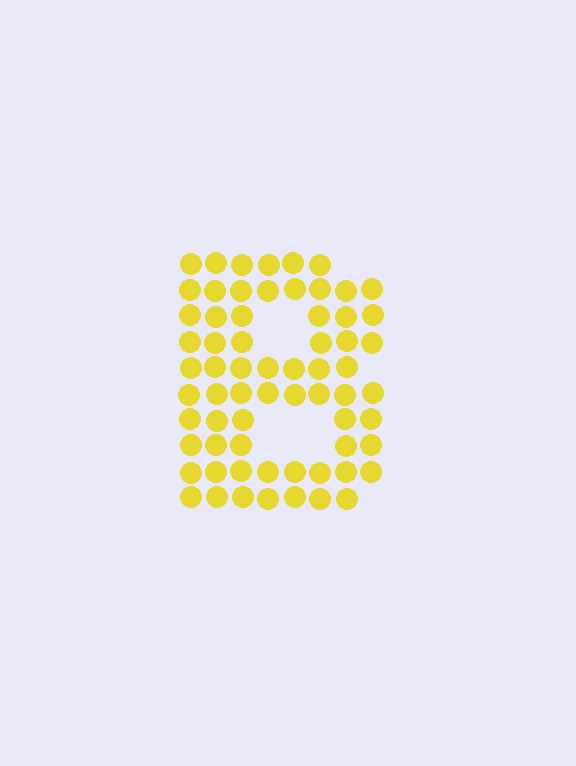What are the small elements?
The small elements are circles.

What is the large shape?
The large shape is the letter B.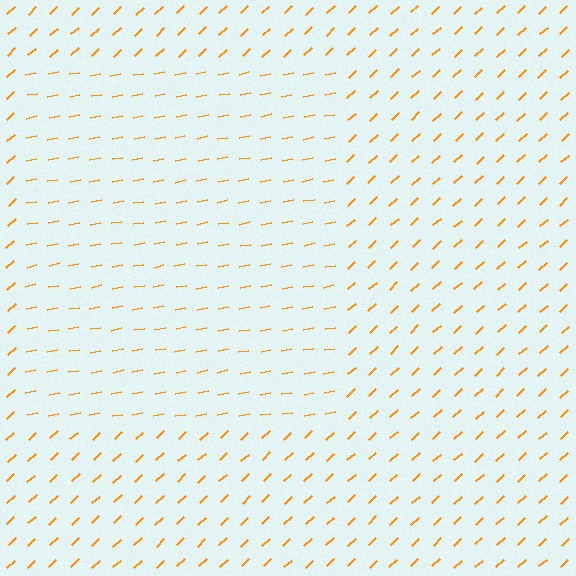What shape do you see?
I see a rectangle.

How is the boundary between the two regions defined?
The boundary is defined purely by a change in line orientation (approximately 32 degrees difference). All lines are the same color and thickness.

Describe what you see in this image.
The image is filled with small orange line segments. A rectangle region in the image has lines oriented differently from the surrounding lines, creating a visible texture boundary.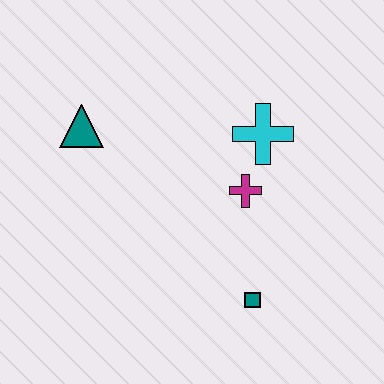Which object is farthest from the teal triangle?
The teal square is farthest from the teal triangle.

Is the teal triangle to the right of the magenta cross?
No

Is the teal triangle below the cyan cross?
No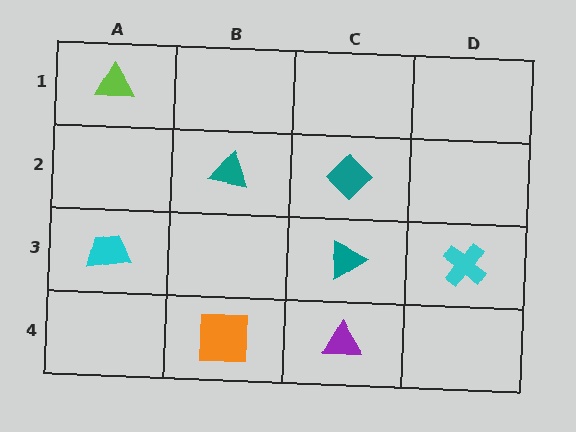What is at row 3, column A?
A cyan trapezoid.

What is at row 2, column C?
A teal diamond.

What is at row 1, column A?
A lime triangle.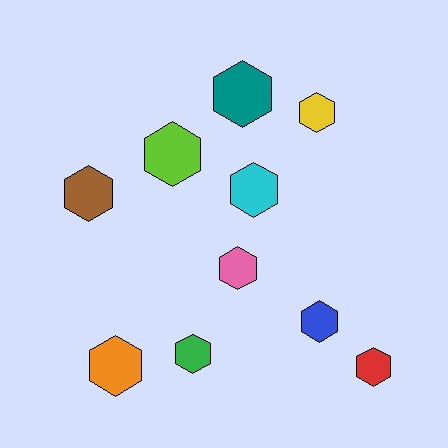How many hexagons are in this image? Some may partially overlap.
There are 10 hexagons.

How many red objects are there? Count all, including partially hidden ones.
There is 1 red object.